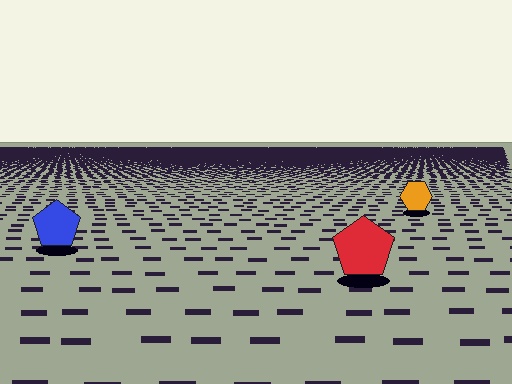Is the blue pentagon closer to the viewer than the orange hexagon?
Yes. The blue pentagon is closer — you can tell from the texture gradient: the ground texture is coarser near it.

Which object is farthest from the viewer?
The orange hexagon is farthest from the viewer. It appears smaller and the ground texture around it is denser.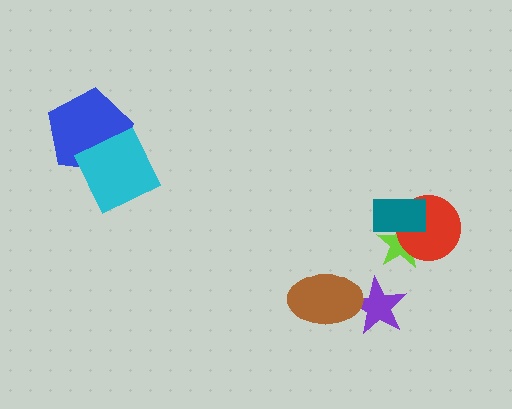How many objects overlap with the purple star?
1 object overlaps with the purple star.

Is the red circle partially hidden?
Yes, it is partially covered by another shape.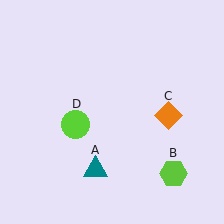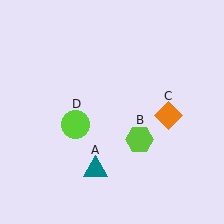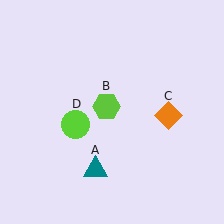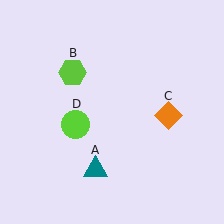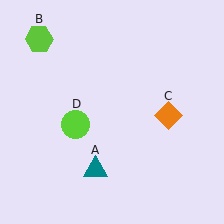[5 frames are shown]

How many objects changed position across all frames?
1 object changed position: lime hexagon (object B).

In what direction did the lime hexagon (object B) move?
The lime hexagon (object B) moved up and to the left.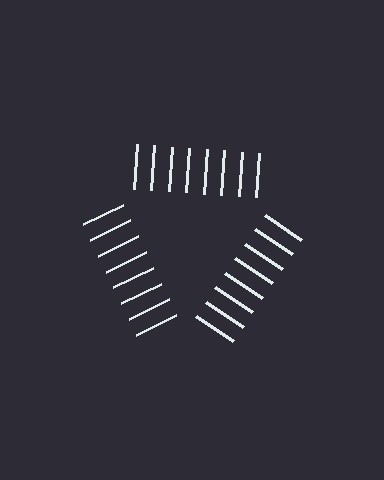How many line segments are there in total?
24 — 8 along each of the 3 edges.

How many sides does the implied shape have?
3 sides — the line-ends trace a triangle.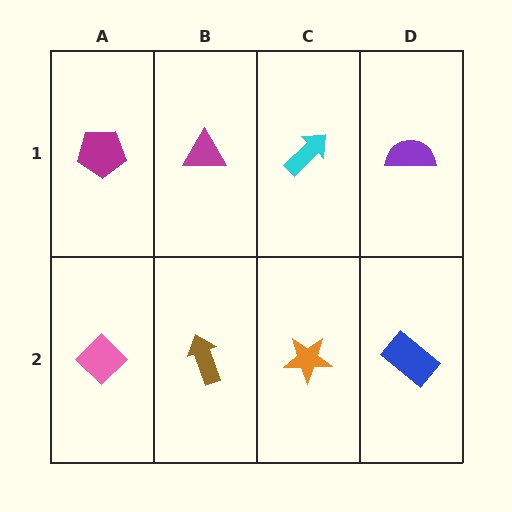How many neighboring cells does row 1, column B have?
3.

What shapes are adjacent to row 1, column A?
A pink diamond (row 2, column A), a magenta triangle (row 1, column B).